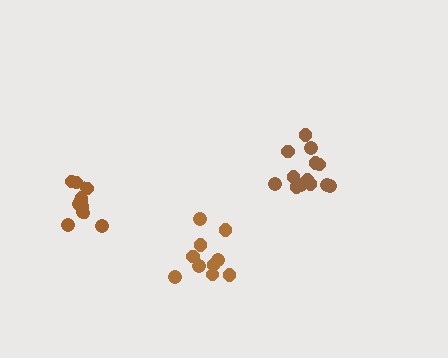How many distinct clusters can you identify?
There are 3 distinct clusters.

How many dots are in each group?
Group 1: 10 dots, Group 2: 10 dots, Group 3: 13 dots (33 total).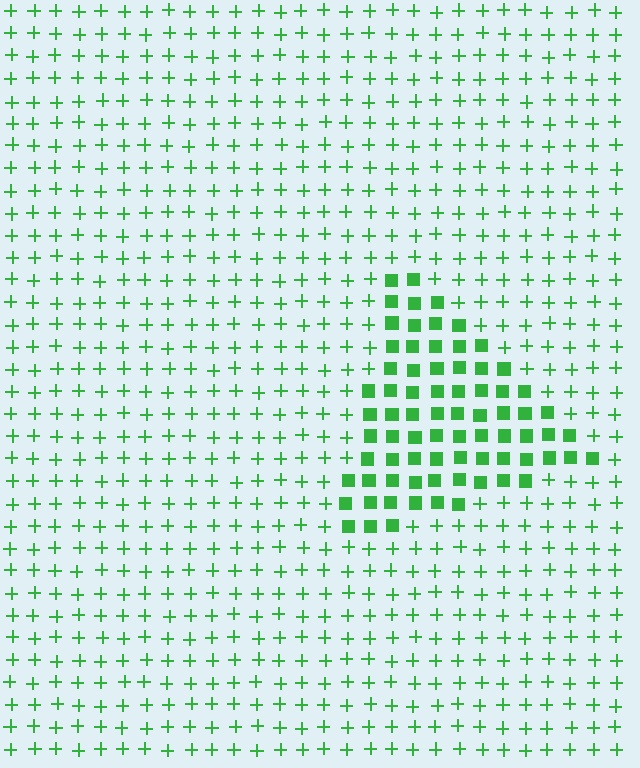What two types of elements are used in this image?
The image uses squares inside the triangle region and plus signs outside it.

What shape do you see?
I see a triangle.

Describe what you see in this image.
The image is filled with small green elements arranged in a uniform grid. A triangle-shaped region contains squares, while the surrounding area contains plus signs. The boundary is defined purely by the change in element shape.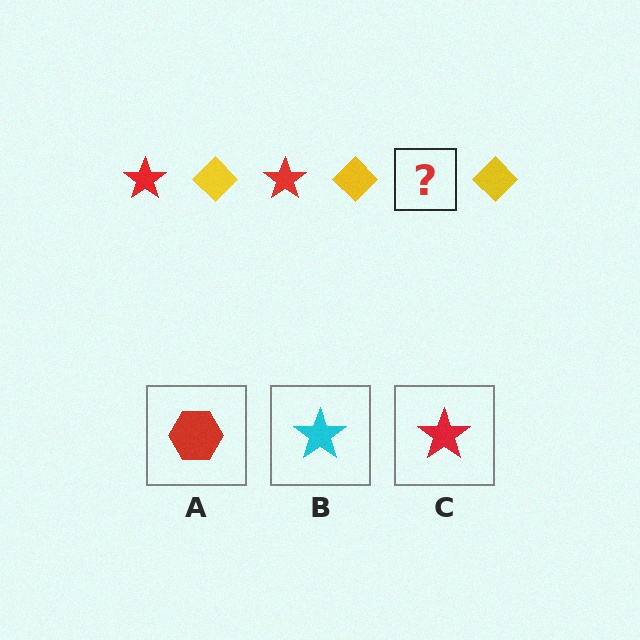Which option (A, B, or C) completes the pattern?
C.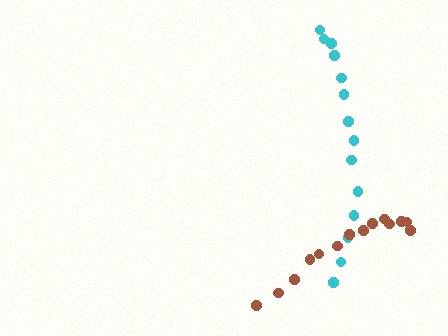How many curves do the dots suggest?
There are 2 distinct paths.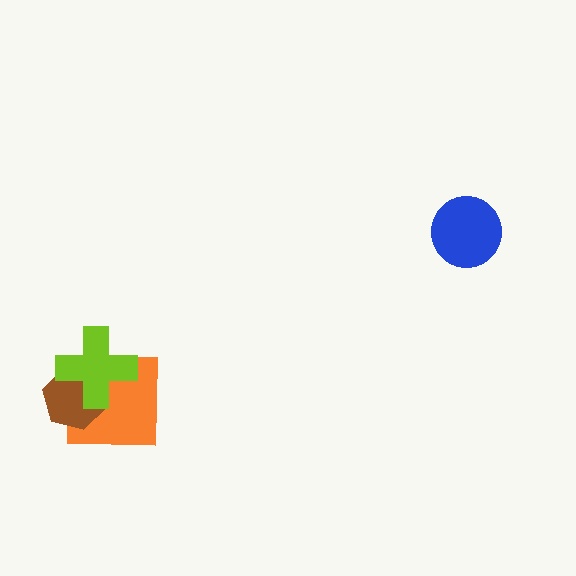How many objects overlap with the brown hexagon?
2 objects overlap with the brown hexagon.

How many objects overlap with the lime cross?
2 objects overlap with the lime cross.